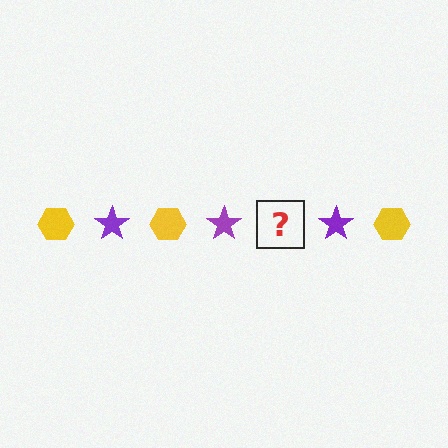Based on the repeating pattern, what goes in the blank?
The blank should be a yellow hexagon.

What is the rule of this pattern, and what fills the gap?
The rule is that the pattern alternates between yellow hexagon and purple star. The gap should be filled with a yellow hexagon.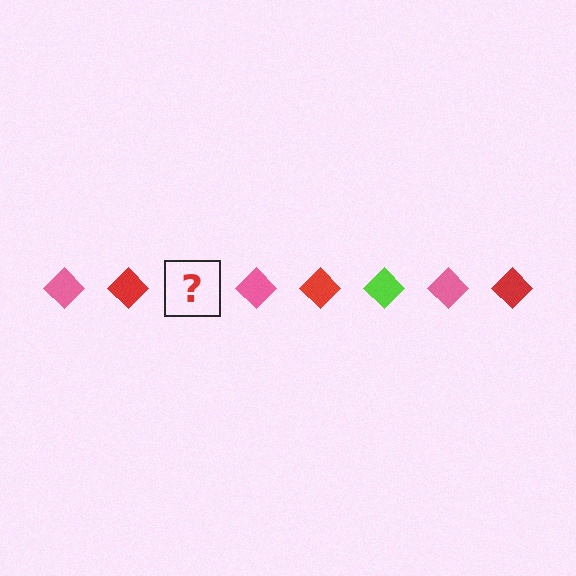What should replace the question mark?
The question mark should be replaced with a lime diamond.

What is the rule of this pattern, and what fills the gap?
The rule is that the pattern cycles through pink, red, lime diamonds. The gap should be filled with a lime diamond.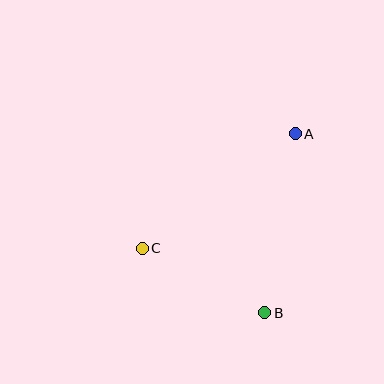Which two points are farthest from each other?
Points A and C are farthest from each other.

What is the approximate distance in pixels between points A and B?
The distance between A and B is approximately 182 pixels.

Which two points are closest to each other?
Points B and C are closest to each other.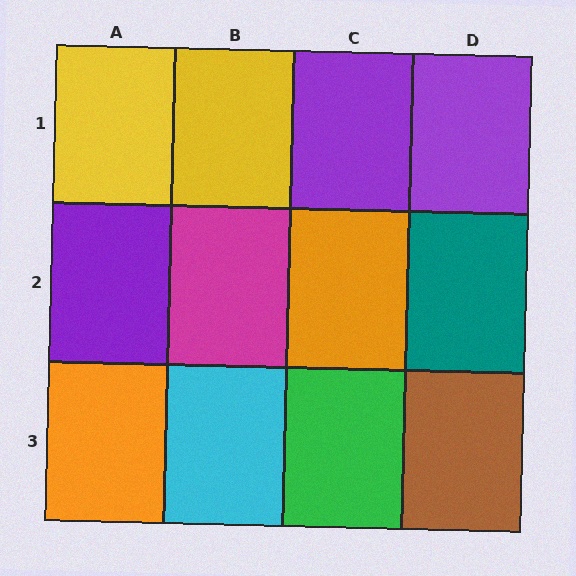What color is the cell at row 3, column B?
Cyan.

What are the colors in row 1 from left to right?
Yellow, yellow, purple, purple.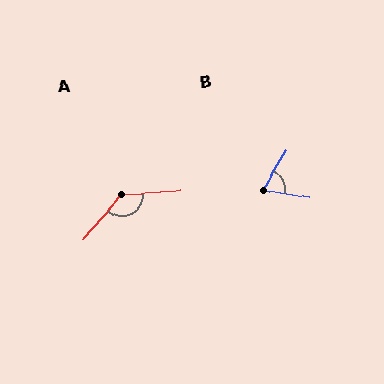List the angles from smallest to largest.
B (68°), A (133°).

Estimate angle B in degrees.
Approximately 68 degrees.